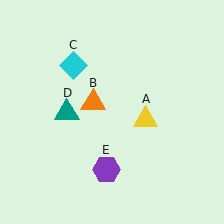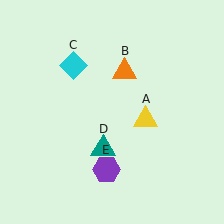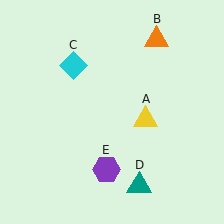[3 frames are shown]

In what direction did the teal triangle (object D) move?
The teal triangle (object D) moved down and to the right.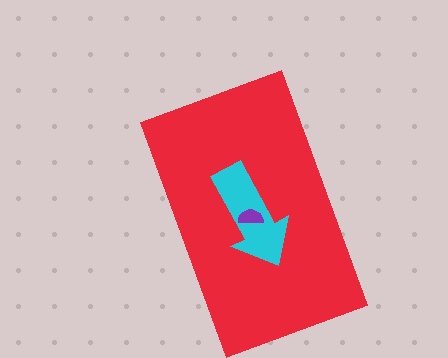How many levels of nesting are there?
3.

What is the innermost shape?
The purple semicircle.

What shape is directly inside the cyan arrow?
The purple semicircle.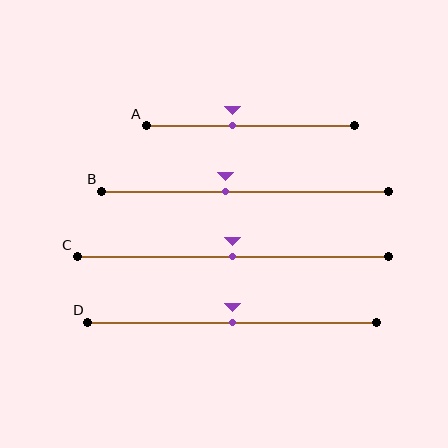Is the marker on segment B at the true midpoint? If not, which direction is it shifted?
No, the marker on segment B is shifted to the left by about 7% of the segment length.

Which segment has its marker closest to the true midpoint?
Segment C has its marker closest to the true midpoint.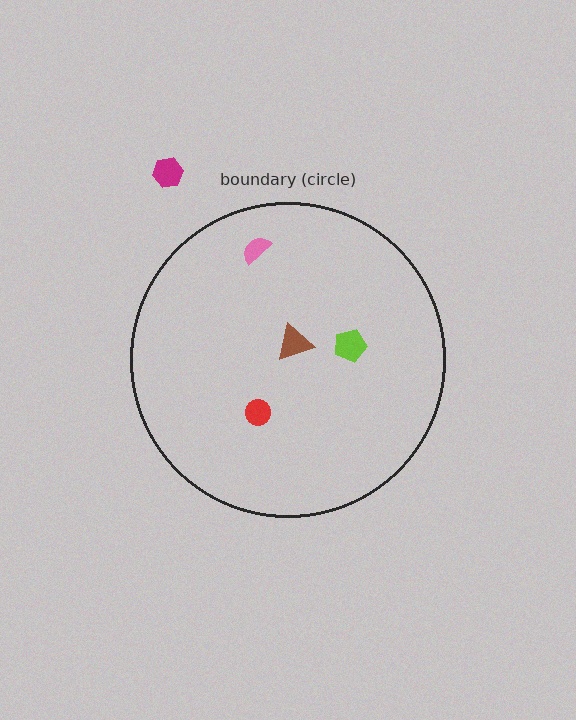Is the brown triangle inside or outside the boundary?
Inside.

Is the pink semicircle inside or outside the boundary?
Inside.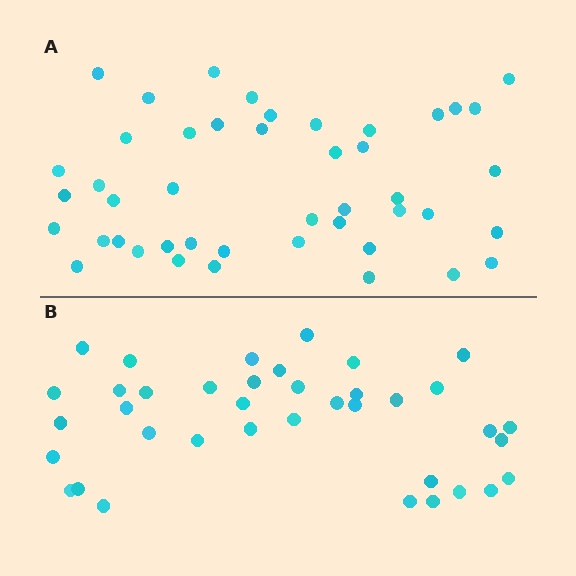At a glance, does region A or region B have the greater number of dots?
Region A (the top region) has more dots.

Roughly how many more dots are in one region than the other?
Region A has roughly 8 or so more dots than region B.